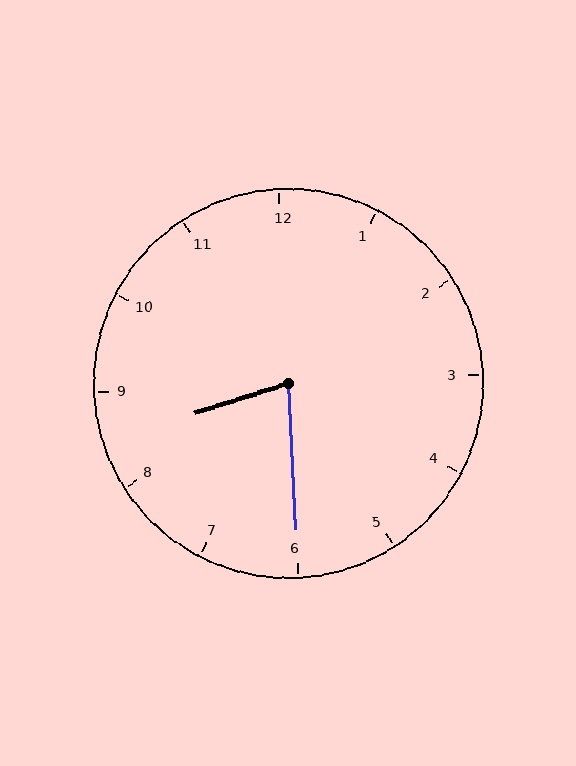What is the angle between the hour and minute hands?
Approximately 75 degrees.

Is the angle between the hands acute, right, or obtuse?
It is acute.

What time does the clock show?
8:30.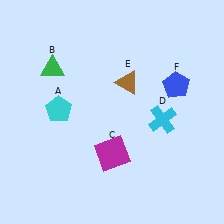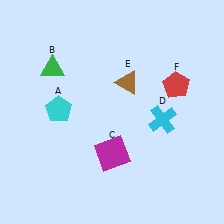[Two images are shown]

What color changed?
The pentagon (F) changed from blue in Image 1 to red in Image 2.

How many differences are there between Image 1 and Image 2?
There is 1 difference between the two images.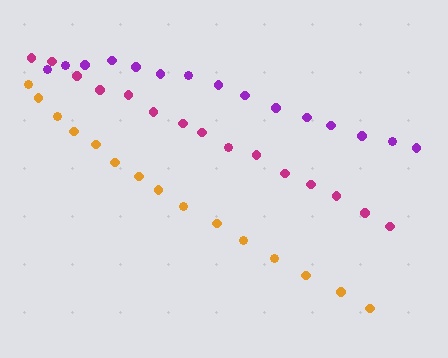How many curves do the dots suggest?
There are 3 distinct paths.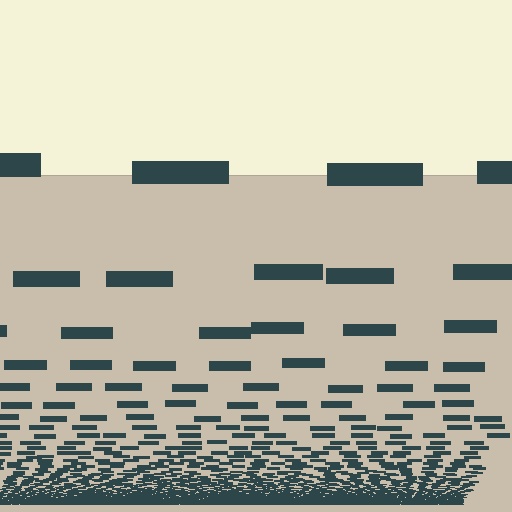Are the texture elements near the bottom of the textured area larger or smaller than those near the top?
Smaller. The gradient is inverted — elements near the bottom are smaller and denser.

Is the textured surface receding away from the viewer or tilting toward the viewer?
The surface appears to tilt toward the viewer. Texture elements get larger and sparser toward the top.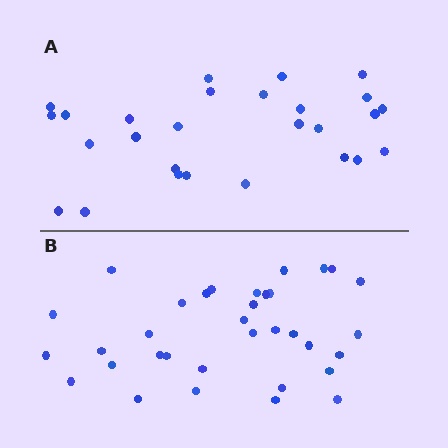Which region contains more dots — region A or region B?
Region B (the bottom region) has more dots.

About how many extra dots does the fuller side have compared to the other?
Region B has roughly 8 or so more dots than region A.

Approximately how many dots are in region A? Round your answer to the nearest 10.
About 30 dots. (The exact count is 27, which rounds to 30.)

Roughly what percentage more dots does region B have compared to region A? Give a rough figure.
About 25% more.